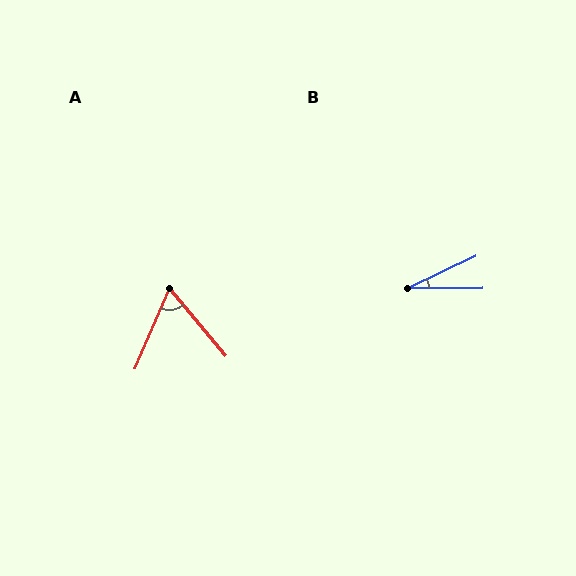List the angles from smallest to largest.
B (25°), A (63°).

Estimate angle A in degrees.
Approximately 63 degrees.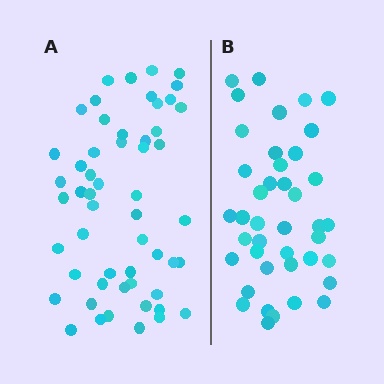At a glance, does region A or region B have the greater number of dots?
Region A (the left region) has more dots.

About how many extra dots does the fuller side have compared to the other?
Region A has approximately 15 more dots than region B.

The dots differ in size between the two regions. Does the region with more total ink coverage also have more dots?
No. Region B has more total ink coverage because its dots are larger, but region A actually contains more individual dots. Total area can be misleading — the number of items is what matters here.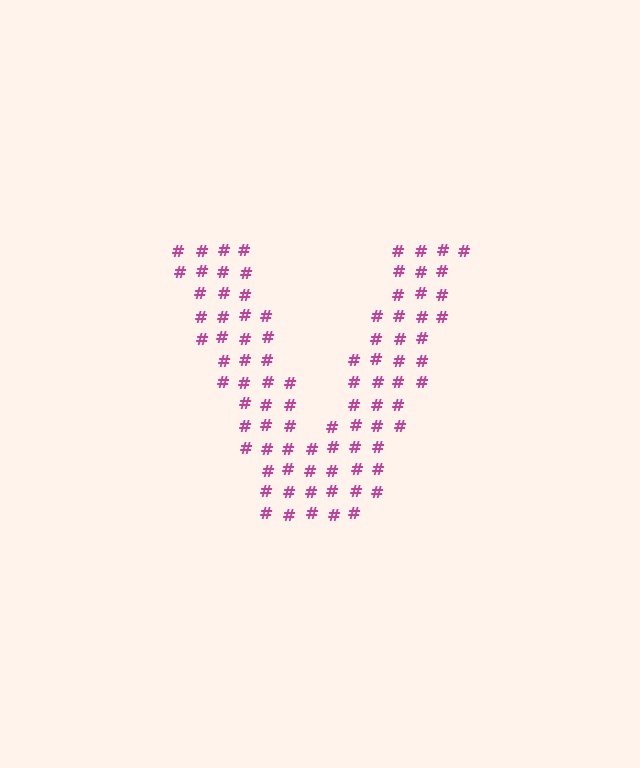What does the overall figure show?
The overall figure shows the letter V.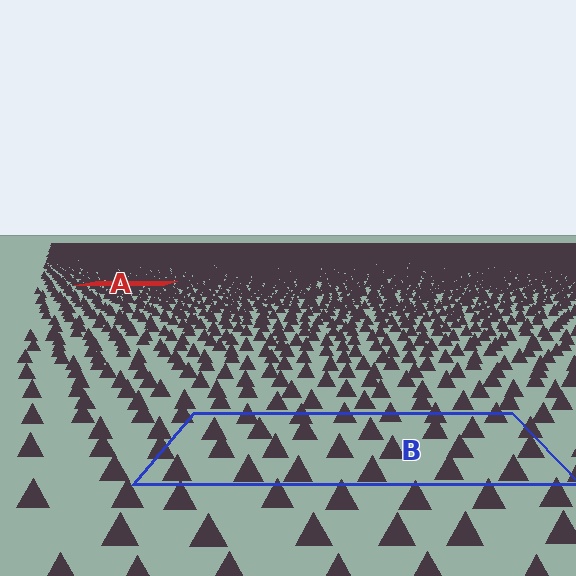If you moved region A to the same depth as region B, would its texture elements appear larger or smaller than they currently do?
They would appear larger. At a closer depth, the same texture elements are projected at a bigger on-screen size.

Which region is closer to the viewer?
Region B is closer. The texture elements there are larger and more spread out.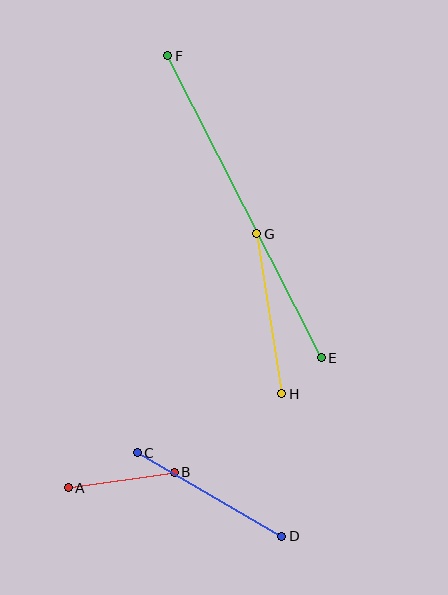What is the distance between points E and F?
The distance is approximately 339 pixels.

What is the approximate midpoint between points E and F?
The midpoint is at approximately (244, 207) pixels.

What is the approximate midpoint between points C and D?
The midpoint is at approximately (210, 494) pixels.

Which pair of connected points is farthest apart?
Points E and F are farthest apart.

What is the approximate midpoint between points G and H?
The midpoint is at approximately (269, 314) pixels.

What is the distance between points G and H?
The distance is approximately 162 pixels.